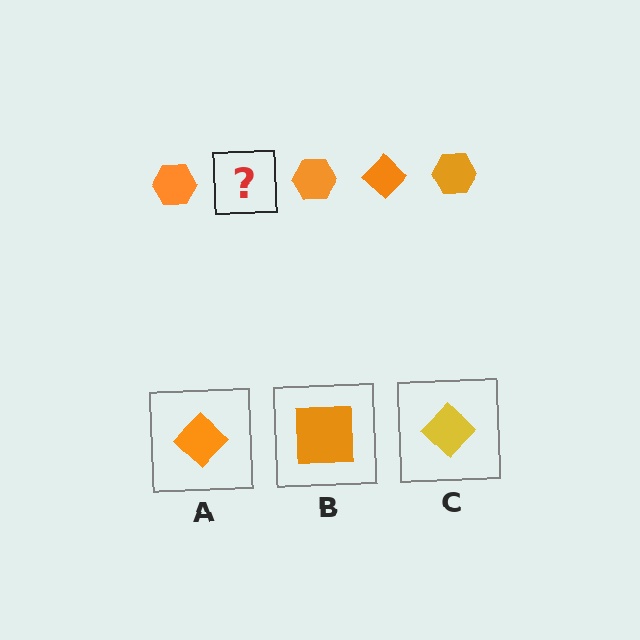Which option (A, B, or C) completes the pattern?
A.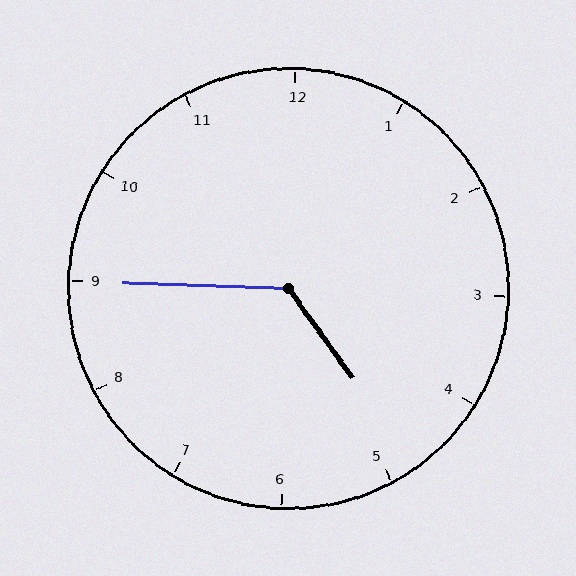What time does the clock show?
4:45.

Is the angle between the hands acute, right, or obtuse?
It is obtuse.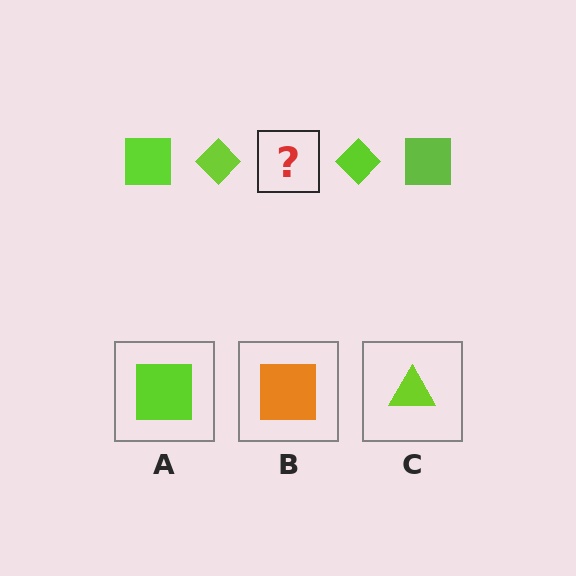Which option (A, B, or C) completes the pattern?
A.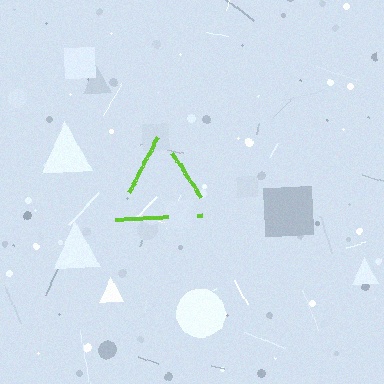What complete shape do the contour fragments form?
The contour fragments form a triangle.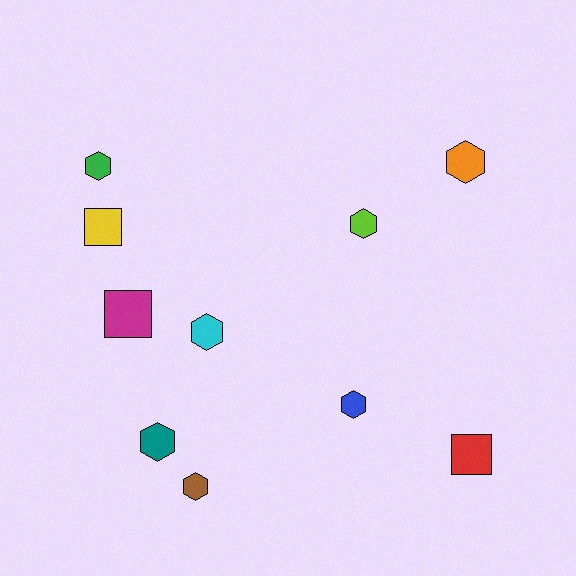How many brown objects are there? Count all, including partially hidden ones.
There is 1 brown object.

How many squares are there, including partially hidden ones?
There are 3 squares.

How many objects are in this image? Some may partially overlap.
There are 10 objects.